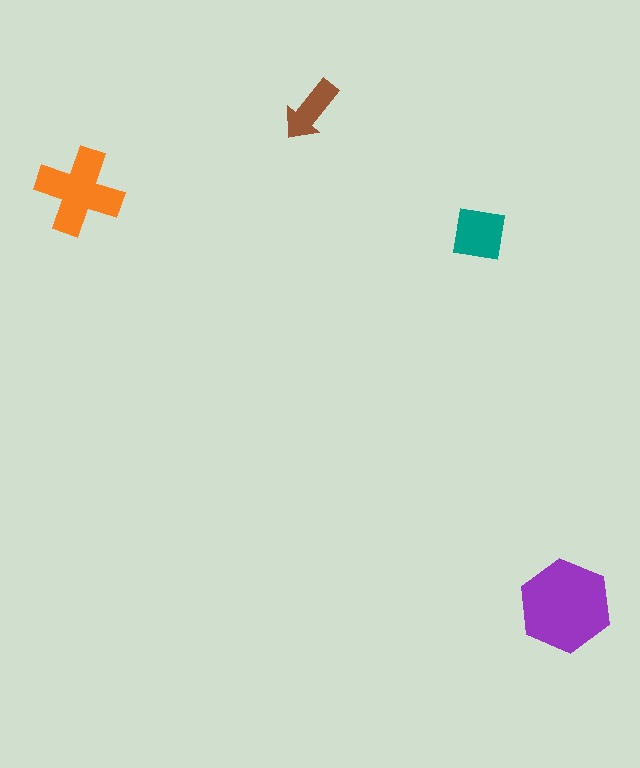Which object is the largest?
The purple hexagon.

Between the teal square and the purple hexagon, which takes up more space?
The purple hexagon.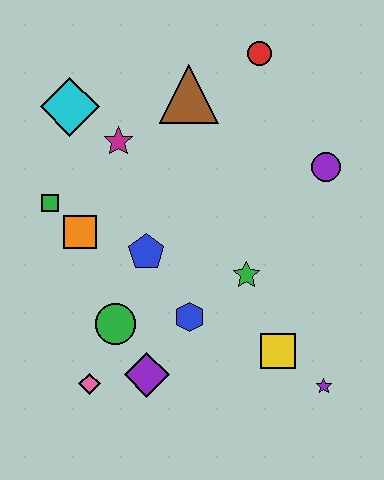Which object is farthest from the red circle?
The pink diamond is farthest from the red circle.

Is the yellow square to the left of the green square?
No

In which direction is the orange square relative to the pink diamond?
The orange square is above the pink diamond.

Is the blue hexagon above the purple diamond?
Yes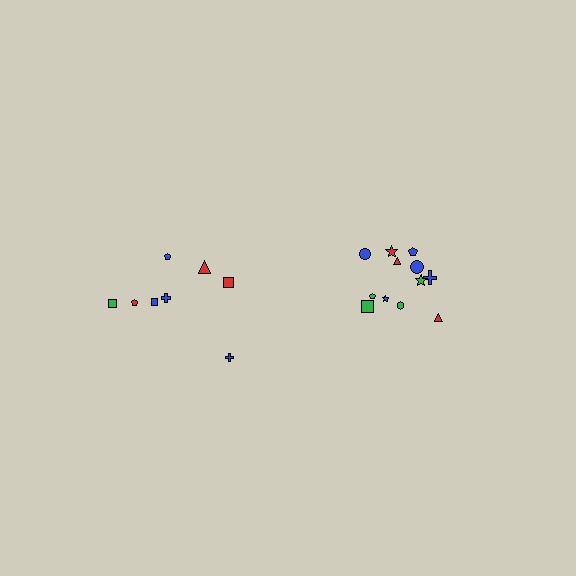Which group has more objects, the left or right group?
The right group.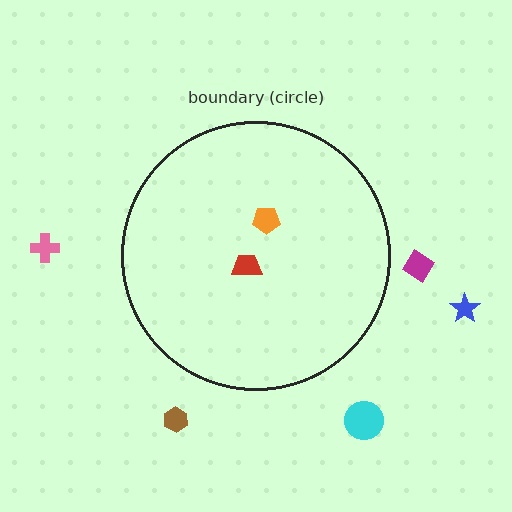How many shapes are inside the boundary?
2 inside, 5 outside.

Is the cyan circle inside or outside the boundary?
Outside.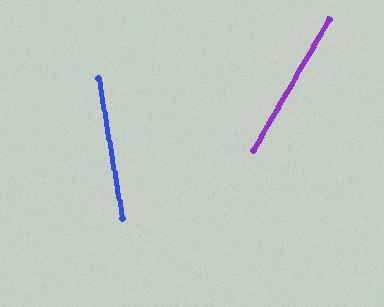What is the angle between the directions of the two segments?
Approximately 40 degrees.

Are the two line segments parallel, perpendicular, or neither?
Neither parallel nor perpendicular — they differ by about 40°.